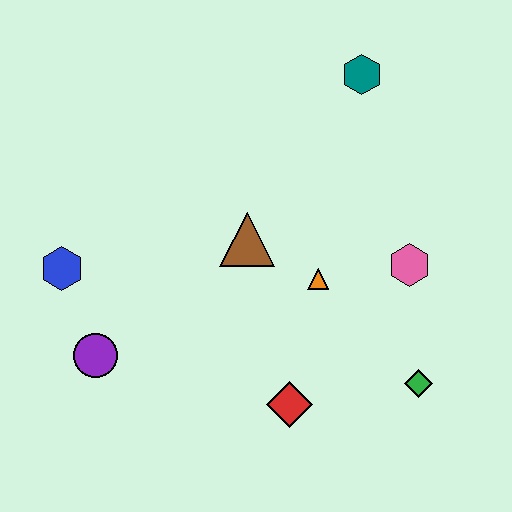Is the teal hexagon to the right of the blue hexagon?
Yes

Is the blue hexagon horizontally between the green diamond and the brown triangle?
No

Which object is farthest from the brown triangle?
The green diamond is farthest from the brown triangle.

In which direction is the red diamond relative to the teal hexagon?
The red diamond is below the teal hexagon.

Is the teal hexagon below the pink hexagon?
No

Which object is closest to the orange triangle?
The brown triangle is closest to the orange triangle.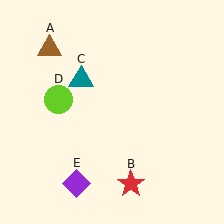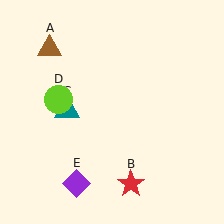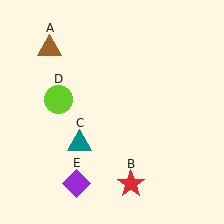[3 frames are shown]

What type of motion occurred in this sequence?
The teal triangle (object C) rotated counterclockwise around the center of the scene.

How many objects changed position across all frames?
1 object changed position: teal triangle (object C).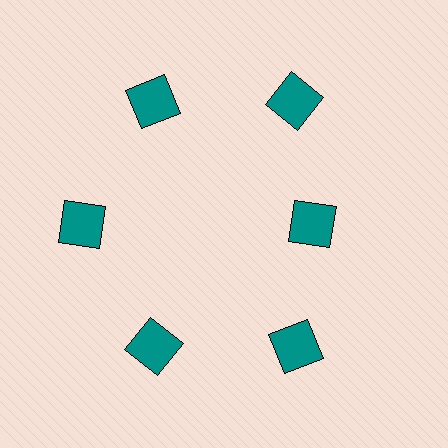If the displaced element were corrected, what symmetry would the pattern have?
It would have 6-fold rotational symmetry — the pattern would map onto itself every 60 degrees.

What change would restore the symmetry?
The symmetry would be restored by moving it outward, back onto the ring so that all 6 squares sit at equal angles and equal distance from the center.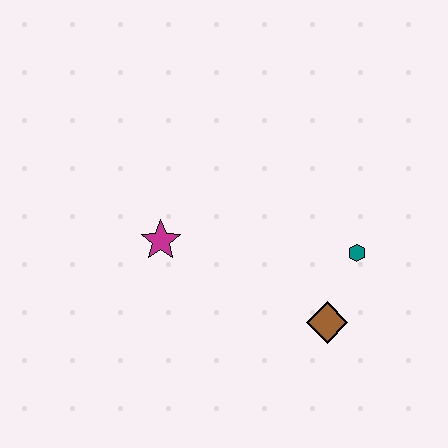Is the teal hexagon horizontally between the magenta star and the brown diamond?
No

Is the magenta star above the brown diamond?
Yes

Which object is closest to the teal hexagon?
The brown diamond is closest to the teal hexagon.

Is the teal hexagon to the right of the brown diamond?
Yes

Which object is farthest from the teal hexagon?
The magenta star is farthest from the teal hexagon.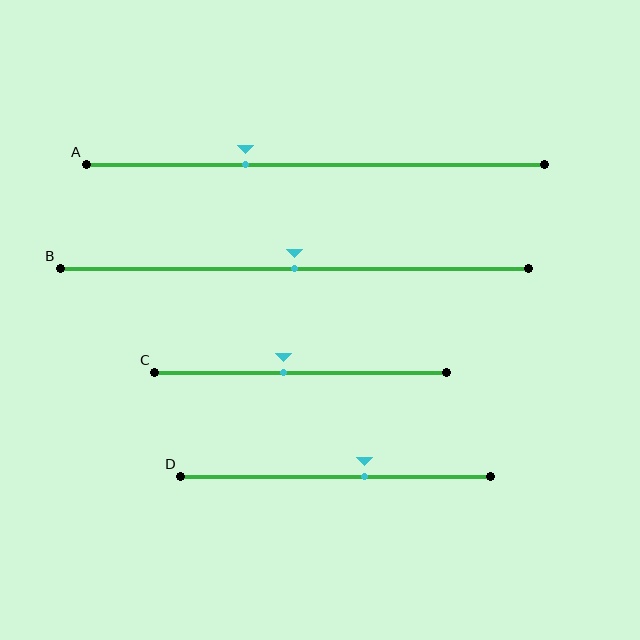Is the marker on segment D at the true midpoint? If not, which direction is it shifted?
No, the marker on segment D is shifted to the right by about 10% of the segment length.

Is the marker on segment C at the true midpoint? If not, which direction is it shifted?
No, the marker on segment C is shifted to the left by about 6% of the segment length.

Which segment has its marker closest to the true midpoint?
Segment B has its marker closest to the true midpoint.